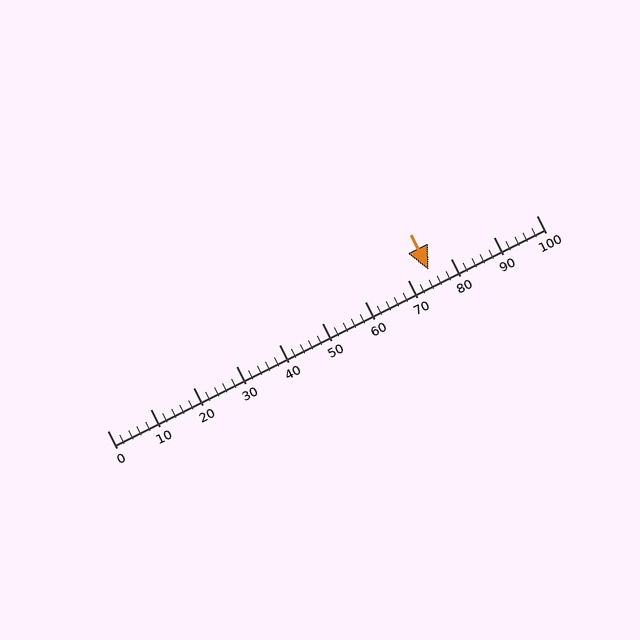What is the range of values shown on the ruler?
The ruler shows values from 0 to 100.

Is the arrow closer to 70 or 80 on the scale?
The arrow is closer to 70.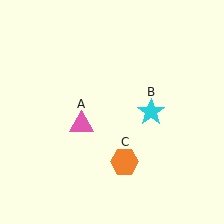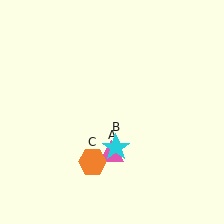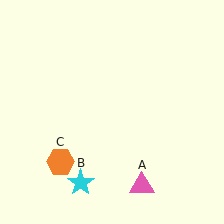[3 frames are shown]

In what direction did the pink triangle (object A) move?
The pink triangle (object A) moved down and to the right.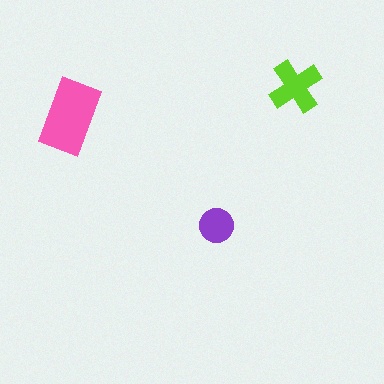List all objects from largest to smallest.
The pink rectangle, the lime cross, the purple circle.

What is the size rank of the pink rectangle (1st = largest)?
1st.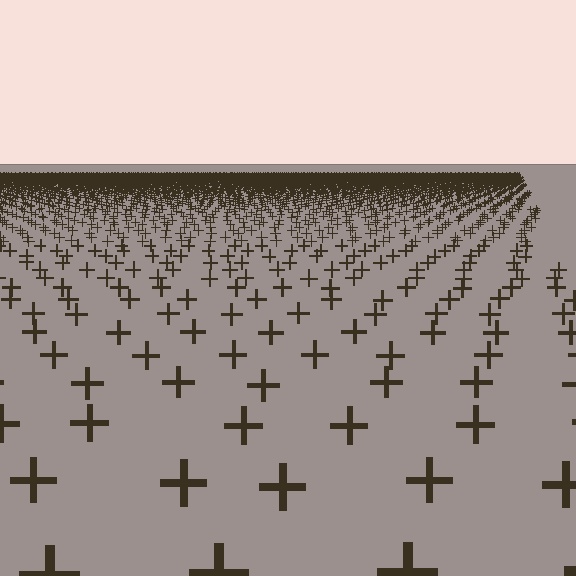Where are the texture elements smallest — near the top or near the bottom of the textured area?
Near the top.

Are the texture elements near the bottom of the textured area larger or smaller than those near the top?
Larger. Near the bottom, elements are closer to the viewer and appear at a bigger on-screen size.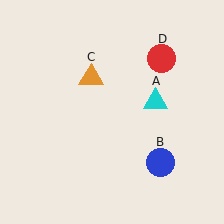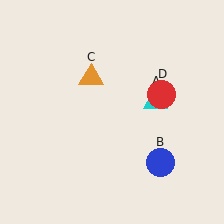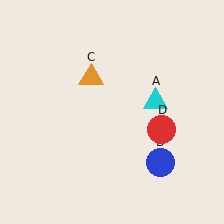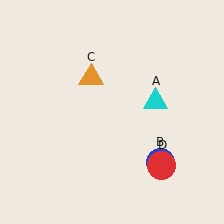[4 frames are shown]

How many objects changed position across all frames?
1 object changed position: red circle (object D).